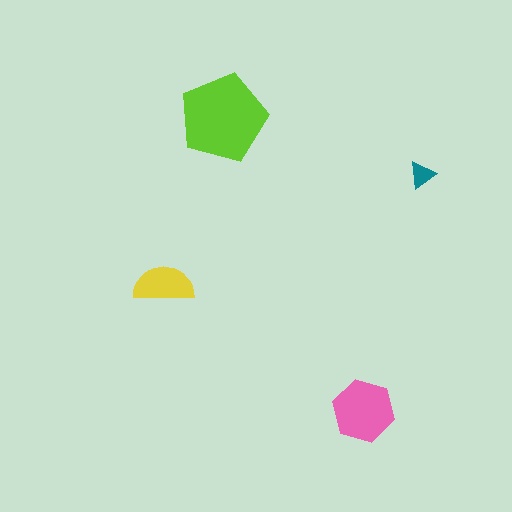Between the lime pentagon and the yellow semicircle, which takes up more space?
The lime pentagon.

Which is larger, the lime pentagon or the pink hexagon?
The lime pentagon.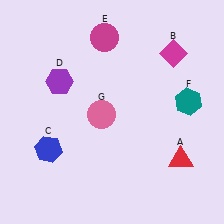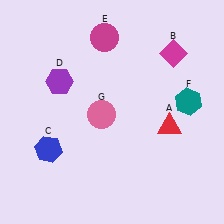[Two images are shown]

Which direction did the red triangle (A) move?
The red triangle (A) moved up.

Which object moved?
The red triangle (A) moved up.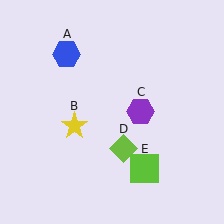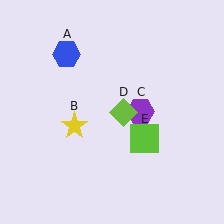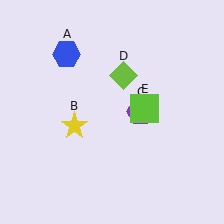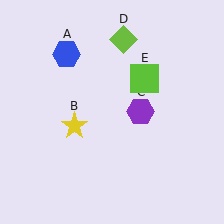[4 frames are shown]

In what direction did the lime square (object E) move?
The lime square (object E) moved up.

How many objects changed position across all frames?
2 objects changed position: lime diamond (object D), lime square (object E).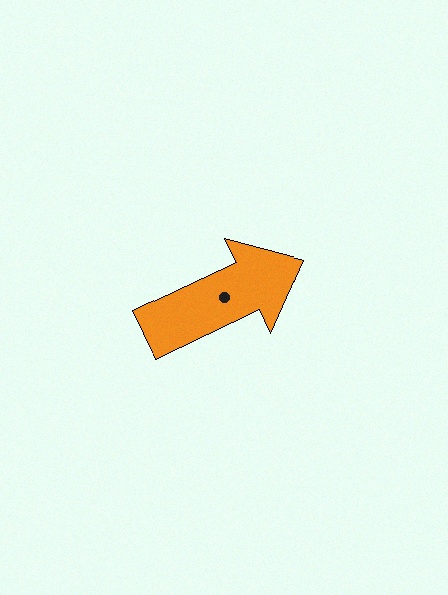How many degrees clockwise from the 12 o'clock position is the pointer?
Approximately 64 degrees.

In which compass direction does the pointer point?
Northeast.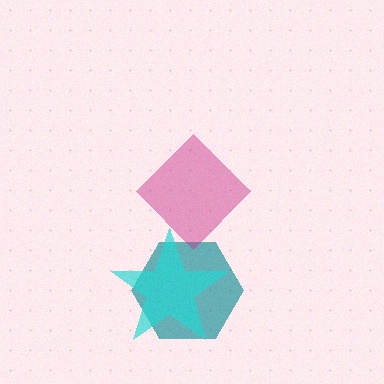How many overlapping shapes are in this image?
There are 3 overlapping shapes in the image.